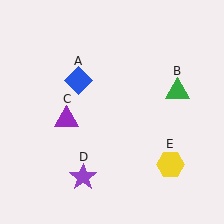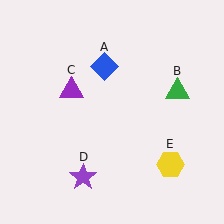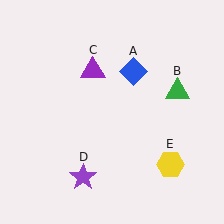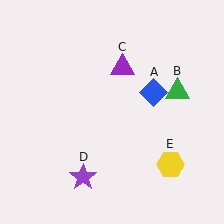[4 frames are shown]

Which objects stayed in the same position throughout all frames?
Green triangle (object B) and purple star (object D) and yellow hexagon (object E) remained stationary.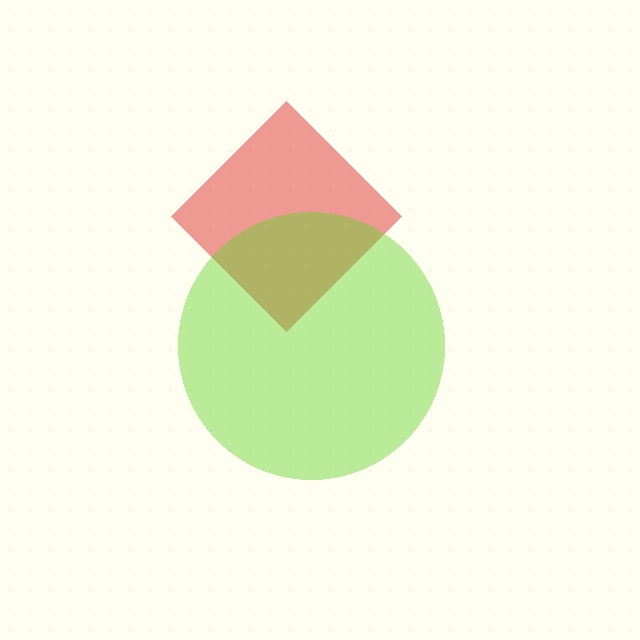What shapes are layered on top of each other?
The layered shapes are: a red diamond, a lime circle.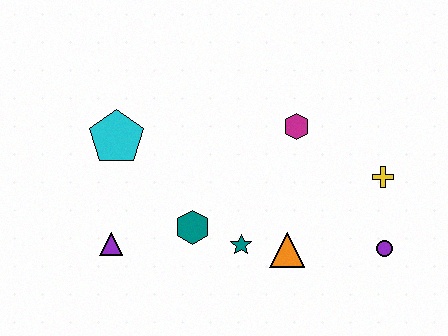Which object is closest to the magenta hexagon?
The yellow cross is closest to the magenta hexagon.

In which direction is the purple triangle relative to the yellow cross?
The purple triangle is to the left of the yellow cross.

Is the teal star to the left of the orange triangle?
Yes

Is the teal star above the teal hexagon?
No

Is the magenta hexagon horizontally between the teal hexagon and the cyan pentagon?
No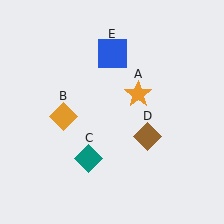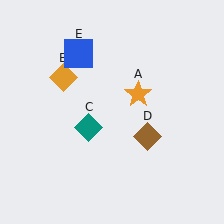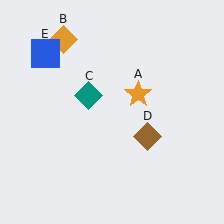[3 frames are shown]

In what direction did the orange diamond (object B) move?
The orange diamond (object B) moved up.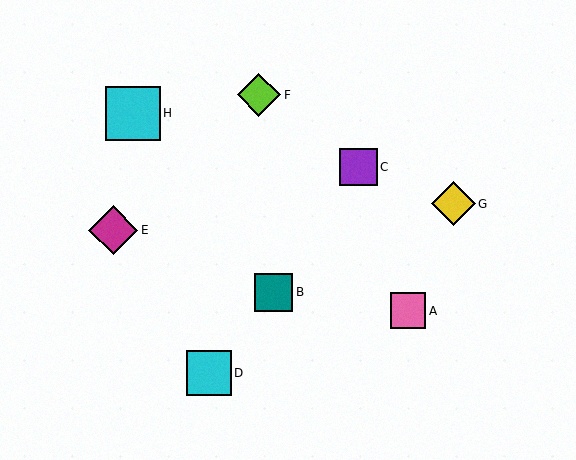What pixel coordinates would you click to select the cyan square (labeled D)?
Click at (209, 373) to select the cyan square D.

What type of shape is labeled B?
Shape B is a teal square.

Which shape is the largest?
The cyan square (labeled H) is the largest.